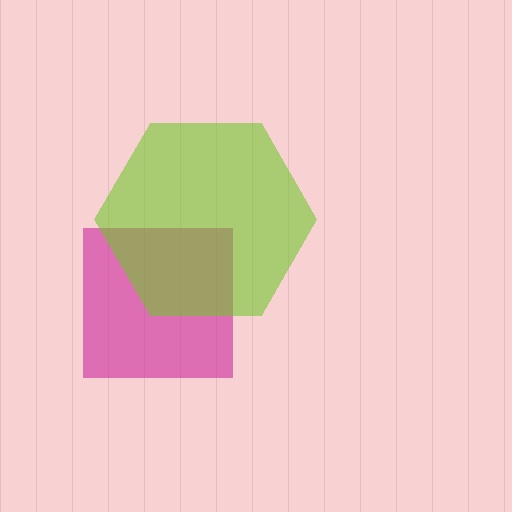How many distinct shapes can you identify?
There are 2 distinct shapes: a magenta square, a lime hexagon.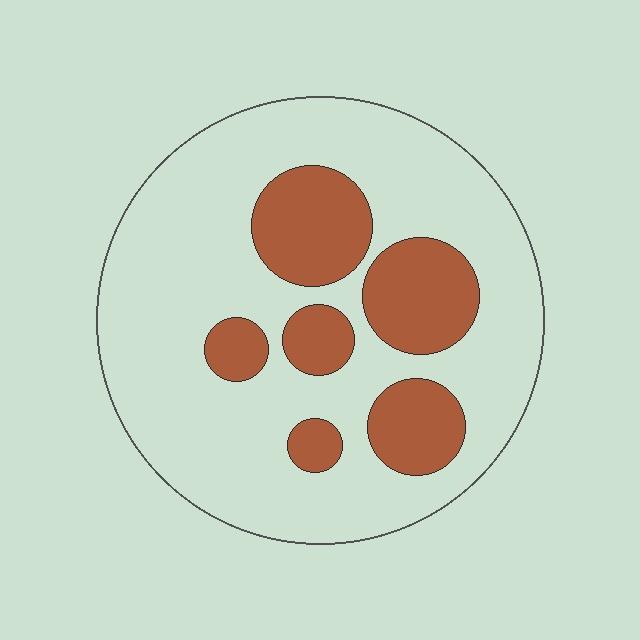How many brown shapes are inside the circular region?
6.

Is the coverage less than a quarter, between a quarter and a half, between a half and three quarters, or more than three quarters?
Between a quarter and a half.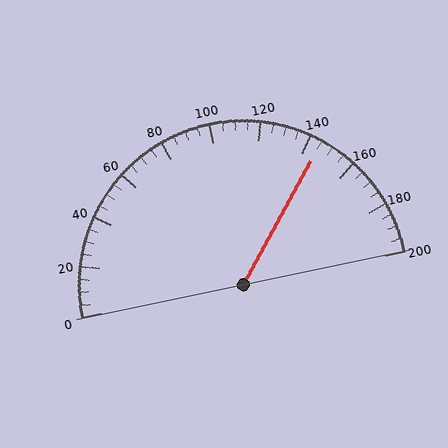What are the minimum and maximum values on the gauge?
The gauge ranges from 0 to 200.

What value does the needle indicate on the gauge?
The needle indicates approximately 145.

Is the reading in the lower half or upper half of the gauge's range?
The reading is in the upper half of the range (0 to 200).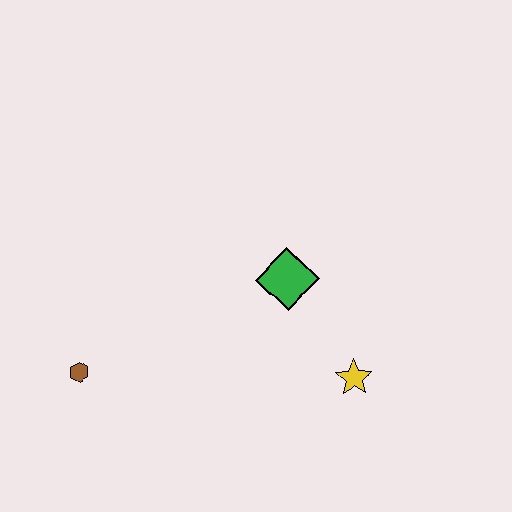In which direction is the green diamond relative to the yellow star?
The green diamond is above the yellow star.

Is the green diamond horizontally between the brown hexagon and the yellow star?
Yes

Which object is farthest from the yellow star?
The brown hexagon is farthest from the yellow star.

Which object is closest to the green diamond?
The yellow star is closest to the green diamond.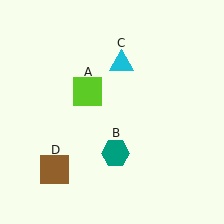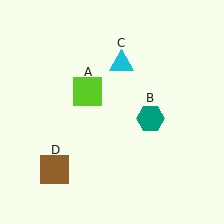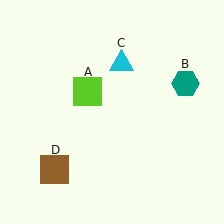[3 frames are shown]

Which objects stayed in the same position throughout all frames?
Lime square (object A) and cyan triangle (object C) and brown square (object D) remained stationary.